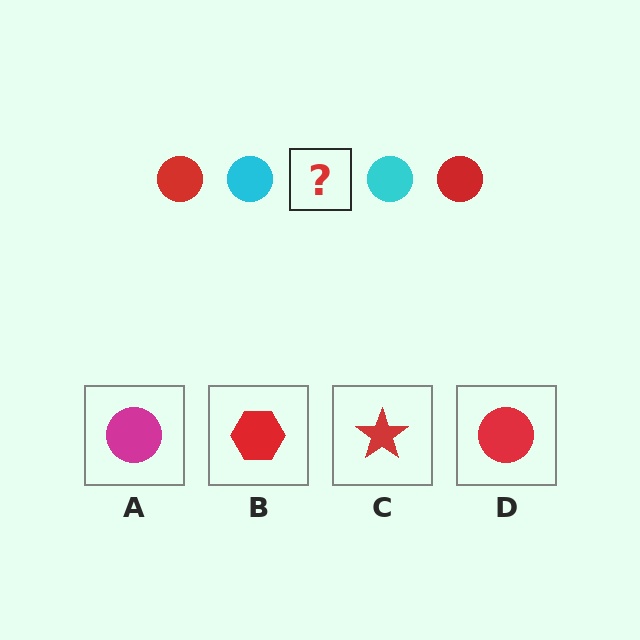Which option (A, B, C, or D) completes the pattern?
D.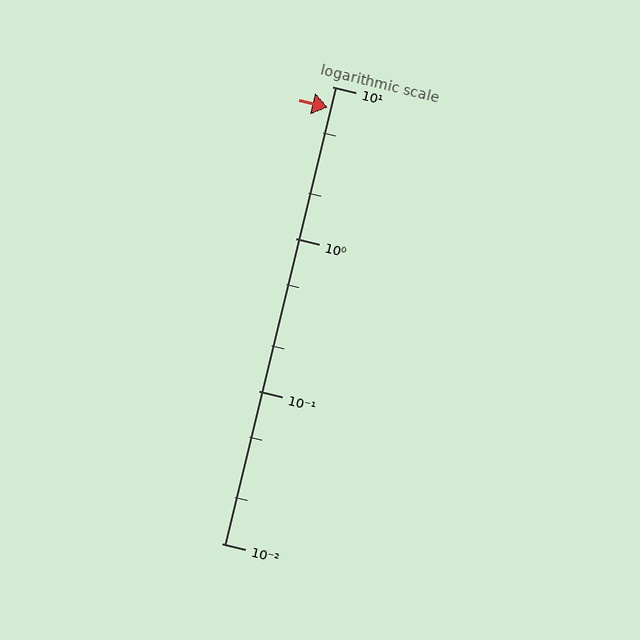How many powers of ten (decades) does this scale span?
The scale spans 3 decades, from 0.01 to 10.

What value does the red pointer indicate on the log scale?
The pointer indicates approximately 7.3.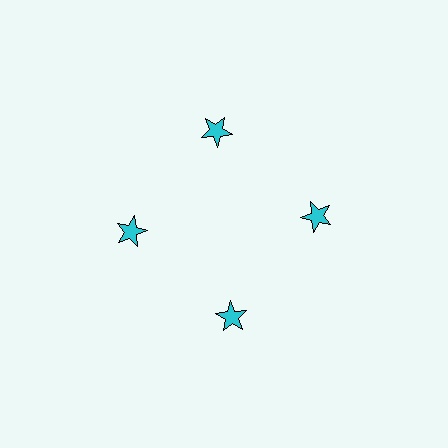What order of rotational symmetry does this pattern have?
This pattern has 4-fold rotational symmetry.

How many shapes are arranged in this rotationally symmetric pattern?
There are 4 shapes, arranged in 4 groups of 1.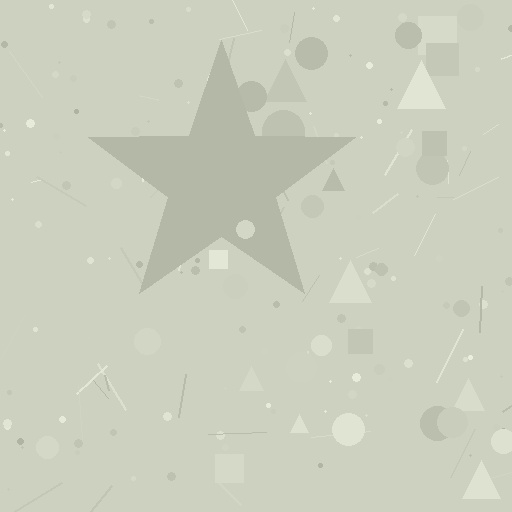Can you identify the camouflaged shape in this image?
The camouflaged shape is a star.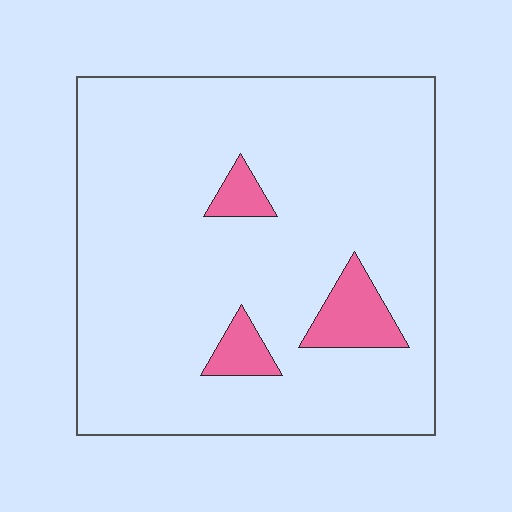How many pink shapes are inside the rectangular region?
3.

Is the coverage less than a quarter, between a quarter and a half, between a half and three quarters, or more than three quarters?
Less than a quarter.